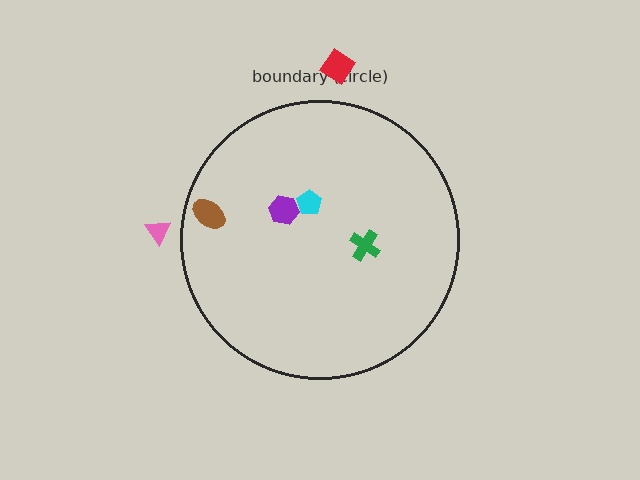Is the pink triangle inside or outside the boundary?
Outside.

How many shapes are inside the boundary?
4 inside, 2 outside.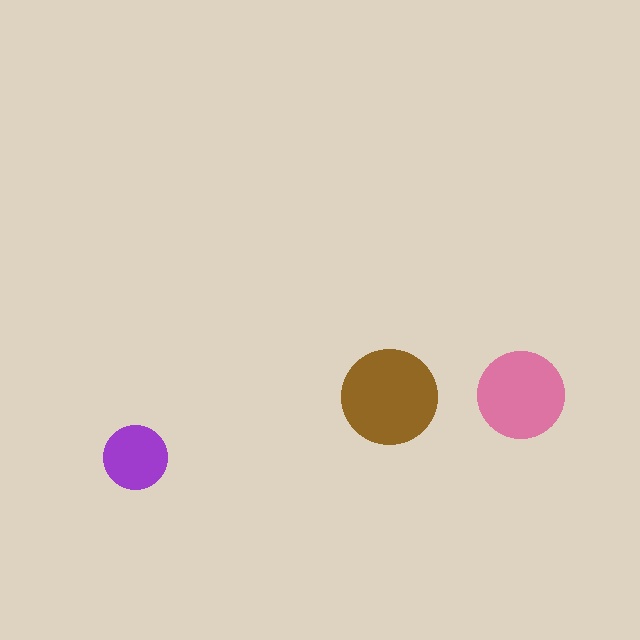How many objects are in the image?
There are 3 objects in the image.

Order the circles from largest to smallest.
the brown one, the pink one, the purple one.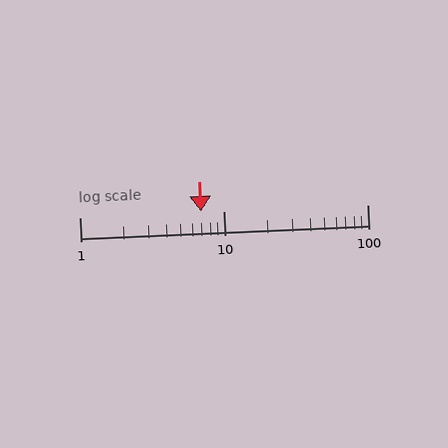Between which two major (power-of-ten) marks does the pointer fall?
The pointer is between 1 and 10.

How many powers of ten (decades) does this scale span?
The scale spans 2 decades, from 1 to 100.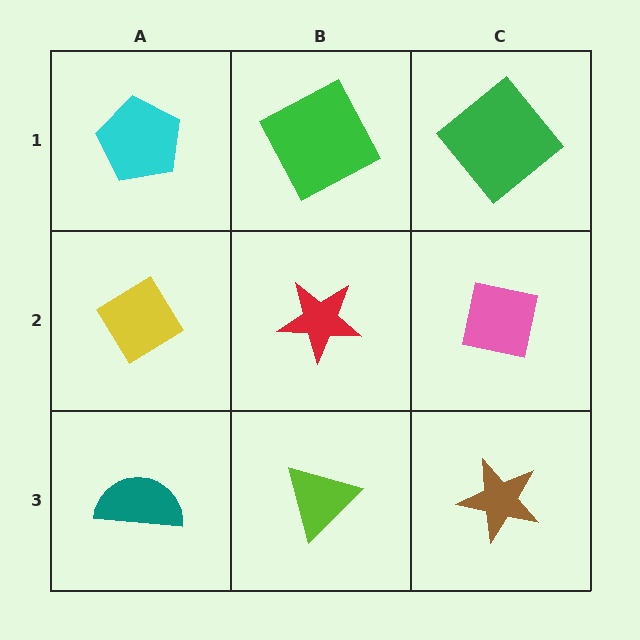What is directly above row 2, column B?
A green square.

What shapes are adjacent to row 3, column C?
A pink square (row 2, column C), a lime triangle (row 3, column B).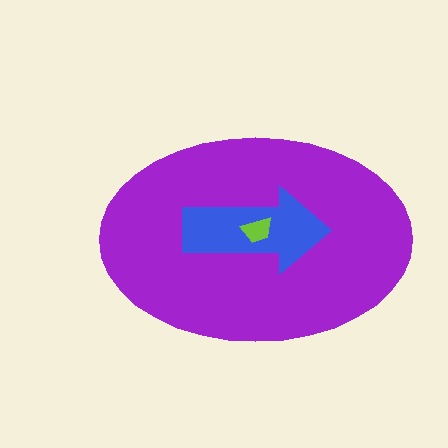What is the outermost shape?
The purple ellipse.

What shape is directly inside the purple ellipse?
The blue arrow.